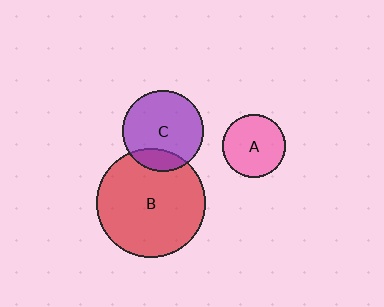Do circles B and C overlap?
Yes.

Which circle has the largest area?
Circle B (red).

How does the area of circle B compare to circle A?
Approximately 3.0 times.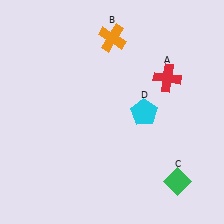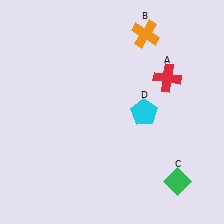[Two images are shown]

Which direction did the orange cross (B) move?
The orange cross (B) moved right.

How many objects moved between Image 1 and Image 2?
1 object moved between the two images.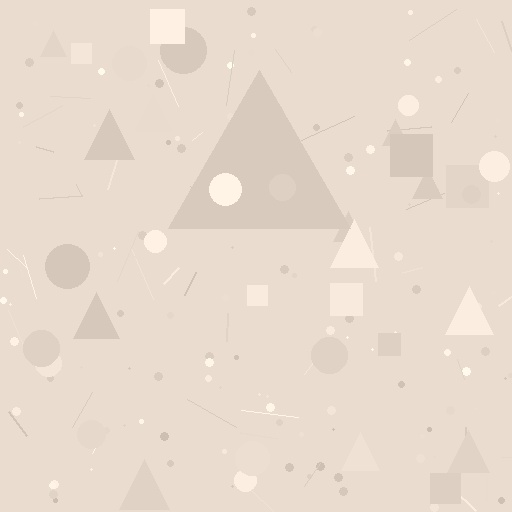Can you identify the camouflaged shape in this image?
The camouflaged shape is a triangle.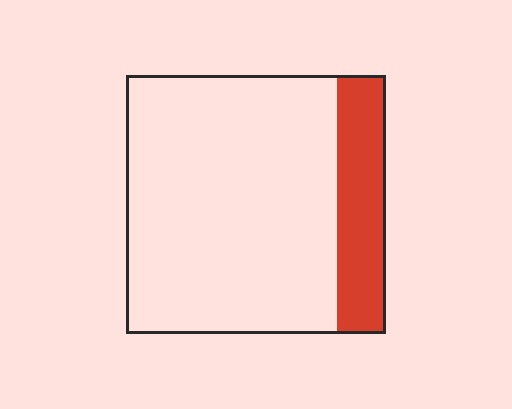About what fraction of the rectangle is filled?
About one fifth (1/5).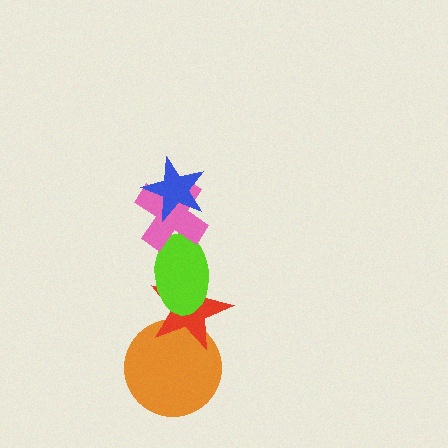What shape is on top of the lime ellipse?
The pink cross is on top of the lime ellipse.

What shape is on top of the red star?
The lime ellipse is on top of the red star.